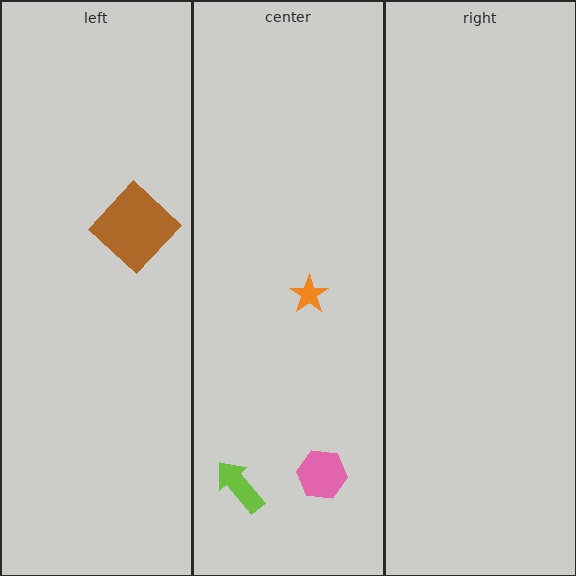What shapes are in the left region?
The brown diamond.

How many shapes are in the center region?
3.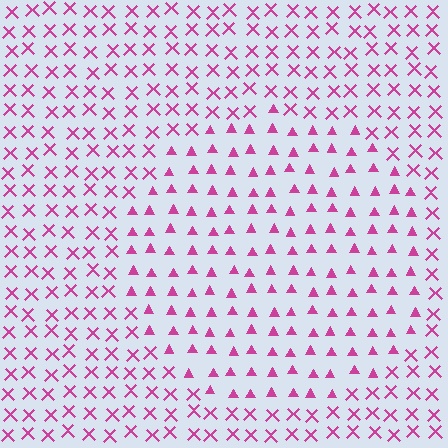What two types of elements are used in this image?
The image uses triangles inside the circle region and X marks outside it.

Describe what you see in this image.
The image is filled with small magenta elements arranged in a uniform grid. A circle-shaped region contains triangles, while the surrounding area contains X marks. The boundary is defined purely by the change in element shape.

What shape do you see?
I see a circle.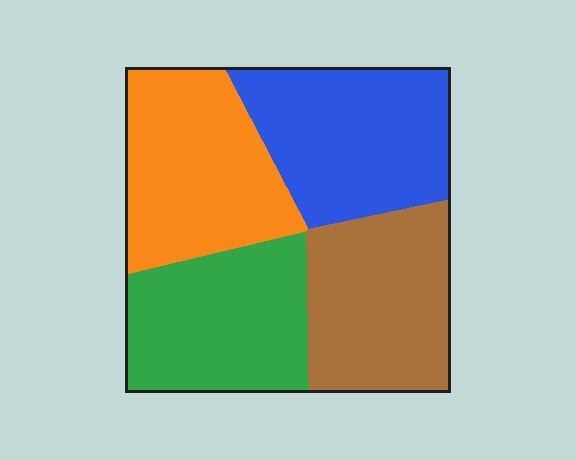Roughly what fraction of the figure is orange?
Orange covers around 25% of the figure.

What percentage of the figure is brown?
Brown takes up about one quarter (1/4) of the figure.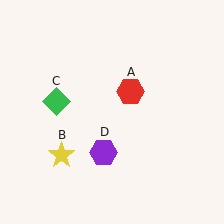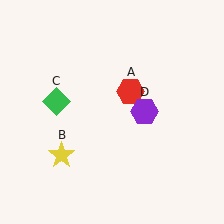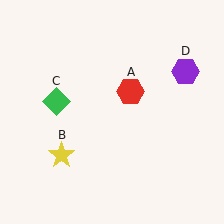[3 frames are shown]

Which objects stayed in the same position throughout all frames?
Red hexagon (object A) and yellow star (object B) and green diamond (object C) remained stationary.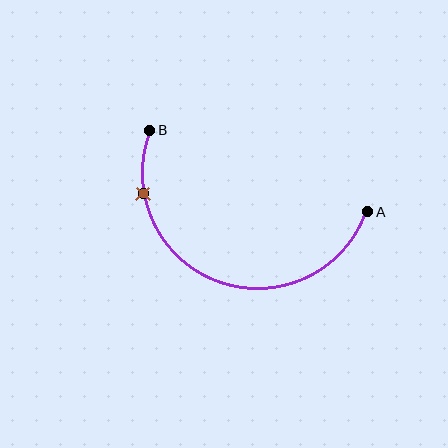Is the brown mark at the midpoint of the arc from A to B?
No. The brown mark lies on the arc but is closer to endpoint B. The arc midpoint would be at the point on the curve equidistant along the arc from both A and B.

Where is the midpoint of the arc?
The arc midpoint is the point on the curve farthest from the straight line joining A and B. It sits below that line.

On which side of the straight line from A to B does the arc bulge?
The arc bulges below the straight line connecting A and B.